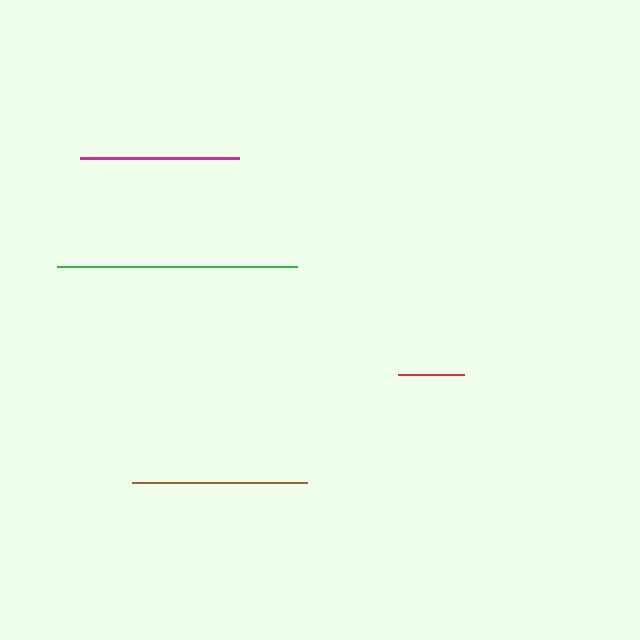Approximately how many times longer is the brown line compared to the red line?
The brown line is approximately 2.7 times the length of the red line.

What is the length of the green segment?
The green segment is approximately 240 pixels long.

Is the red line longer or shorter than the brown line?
The brown line is longer than the red line.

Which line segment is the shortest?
The red line is the shortest at approximately 66 pixels.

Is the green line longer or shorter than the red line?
The green line is longer than the red line.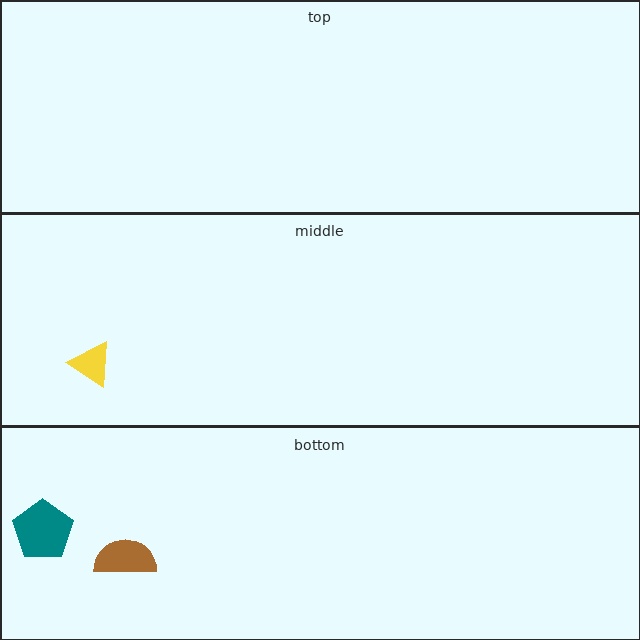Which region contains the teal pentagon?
The bottom region.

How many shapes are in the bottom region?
2.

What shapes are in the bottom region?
The teal pentagon, the brown semicircle.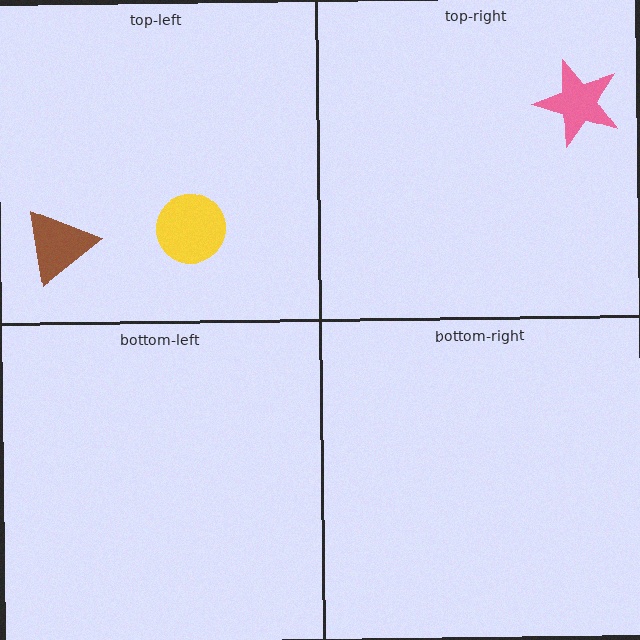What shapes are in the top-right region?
The pink star.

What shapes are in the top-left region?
The brown triangle, the yellow circle.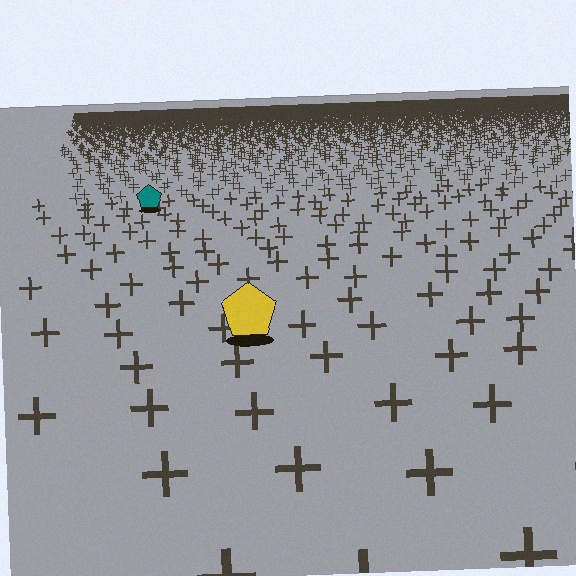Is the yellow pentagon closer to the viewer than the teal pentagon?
Yes. The yellow pentagon is closer — you can tell from the texture gradient: the ground texture is coarser near it.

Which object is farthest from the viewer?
The teal pentagon is farthest from the viewer. It appears smaller and the ground texture around it is denser.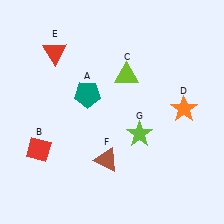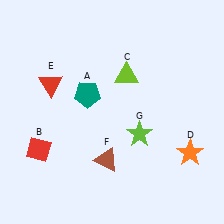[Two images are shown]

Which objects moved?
The objects that moved are: the orange star (D), the red triangle (E).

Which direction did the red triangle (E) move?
The red triangle (E) moved down.